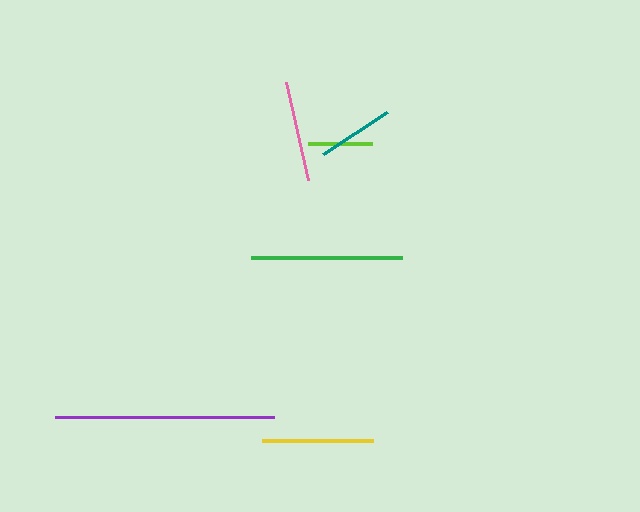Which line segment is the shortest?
The lime line is the shortest at approximately 64 pixels.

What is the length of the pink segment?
The pink segment is approximately 101 pixels long.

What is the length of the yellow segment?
The yellow segment is approximately 111 pixels long.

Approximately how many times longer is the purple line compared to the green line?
The purple line is approximately 1.5 times the length of the green line.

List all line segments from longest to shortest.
From longest to shortest: purple, green, yellow, pink, teal, lime.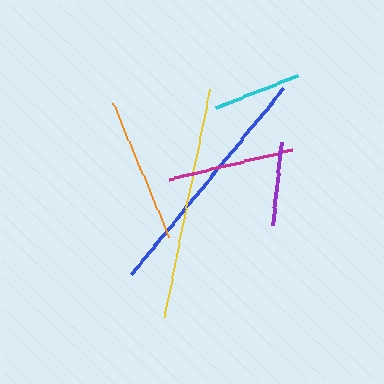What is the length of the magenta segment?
The magenta segment is approximately 127 pixels long.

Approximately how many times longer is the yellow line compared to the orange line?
The yellow line is approximately 1.6 times the length of the orange line.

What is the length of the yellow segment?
The yellow segment is approximately 231 pixels long.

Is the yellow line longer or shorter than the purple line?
The yellow line is longer than the purple line.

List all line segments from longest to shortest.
From longest to shortest: blue, yellow, orange, magenta, cyan, purple.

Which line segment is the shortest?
The purple line is the shortest at approximately 82 pixels.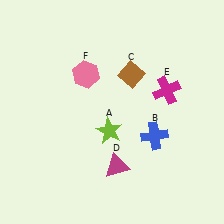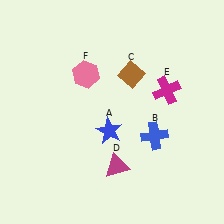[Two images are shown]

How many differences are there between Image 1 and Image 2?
There is 1 difference between the two images.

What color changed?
The star (A) changed from lime in Image 1 to blue in Image 2.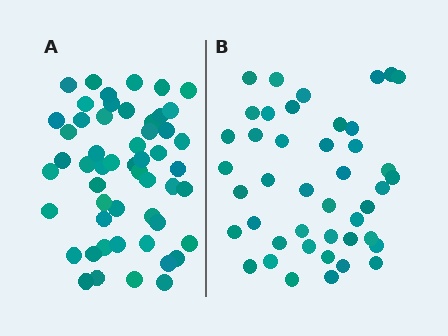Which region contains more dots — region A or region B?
Region A (the left region) has more dots.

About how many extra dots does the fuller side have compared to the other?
Region A has roughly 10 or so more dots than region B.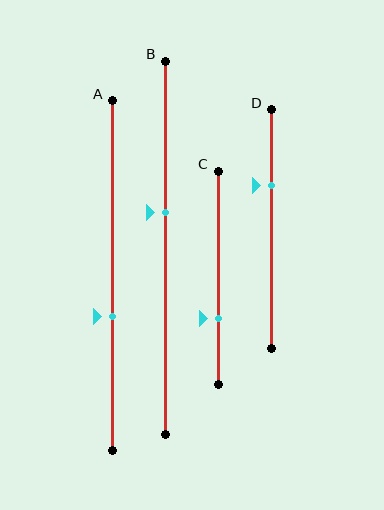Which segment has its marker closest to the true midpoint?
Segment B has its marker closest to the true midpoint.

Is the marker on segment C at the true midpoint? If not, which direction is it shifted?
No, the marker on segment C is shifted downward by about 19% of the segment length.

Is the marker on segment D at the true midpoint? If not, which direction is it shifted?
No, the marker on segment D is shifted upward by about 18% of the segment length.